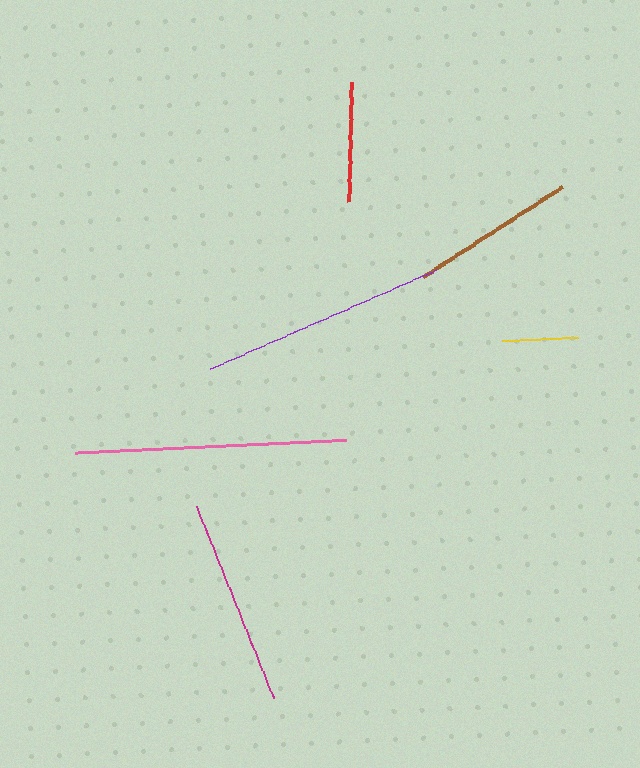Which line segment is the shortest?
The yellow line is the shortest at approximately 76 pixels.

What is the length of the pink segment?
The pink segment is approximately 271 pixels long.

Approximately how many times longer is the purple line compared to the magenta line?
The purple line is approximately 1.2 times the length of the magenta line.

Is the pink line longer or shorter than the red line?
The pink line is longer than the red line.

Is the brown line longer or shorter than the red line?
The brown line is longer than the red line.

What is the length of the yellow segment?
The yellow segment is approximately 76 pixels long.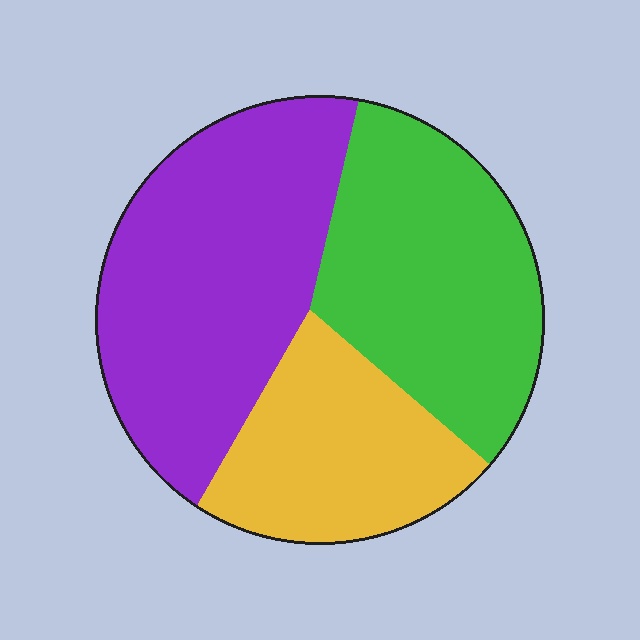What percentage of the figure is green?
Green takes up about one third (1/3) of the figure.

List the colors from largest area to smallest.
From largest to smallest: purple, green, yellow.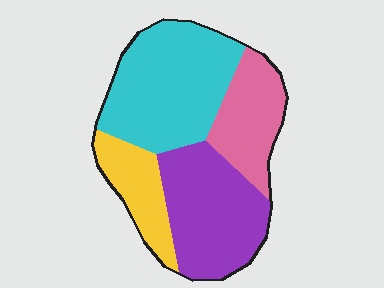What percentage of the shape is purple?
Purple covers around 30% of the shape.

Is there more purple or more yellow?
Purple.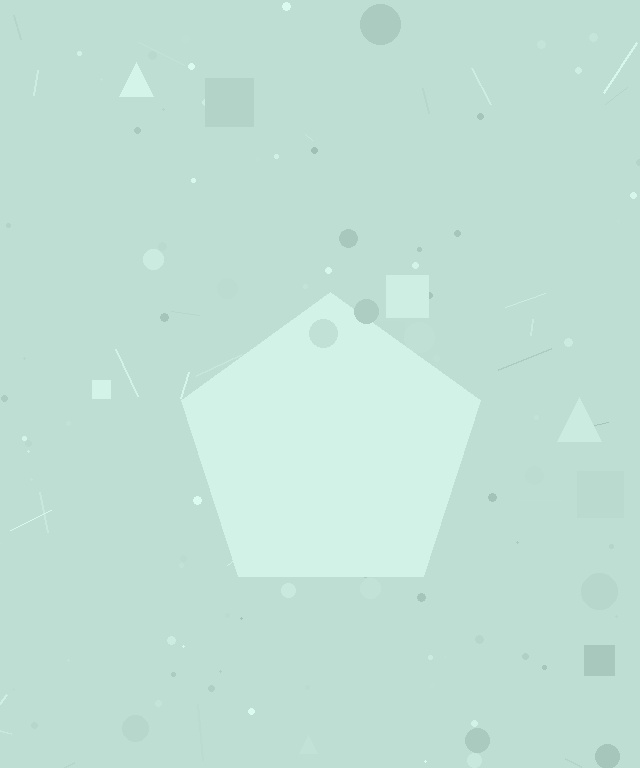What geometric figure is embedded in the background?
A pentagon is embedded in the background.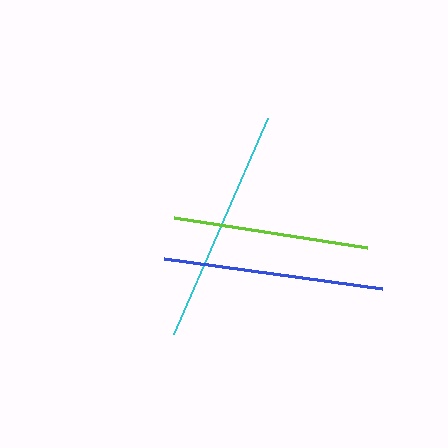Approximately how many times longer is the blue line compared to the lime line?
The blue line is approximately 1.1 times the length of the lime line.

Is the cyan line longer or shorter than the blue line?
The cyan line is longer than the blue line.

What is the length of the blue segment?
The blue segment is approximately 220 pixels long.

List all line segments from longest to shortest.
From longest to shortest: cyan, blue, lime.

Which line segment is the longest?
The cyan line is the longest at approximately 236 pixels.